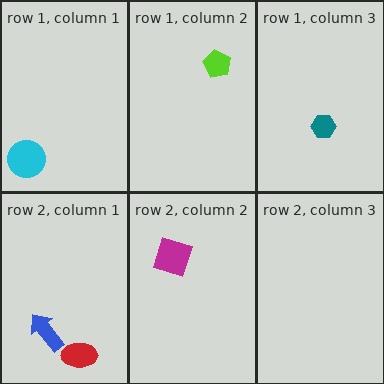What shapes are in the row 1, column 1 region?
The cyan circle.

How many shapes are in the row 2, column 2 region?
1.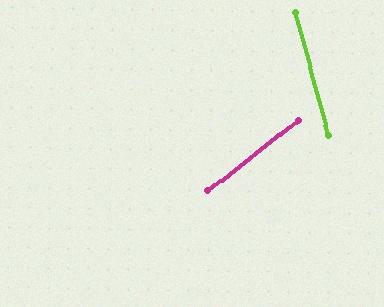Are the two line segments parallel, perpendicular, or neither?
Neither parallel nor perpendicular — they differ by about 66°.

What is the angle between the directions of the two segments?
Approximately 66 degrees.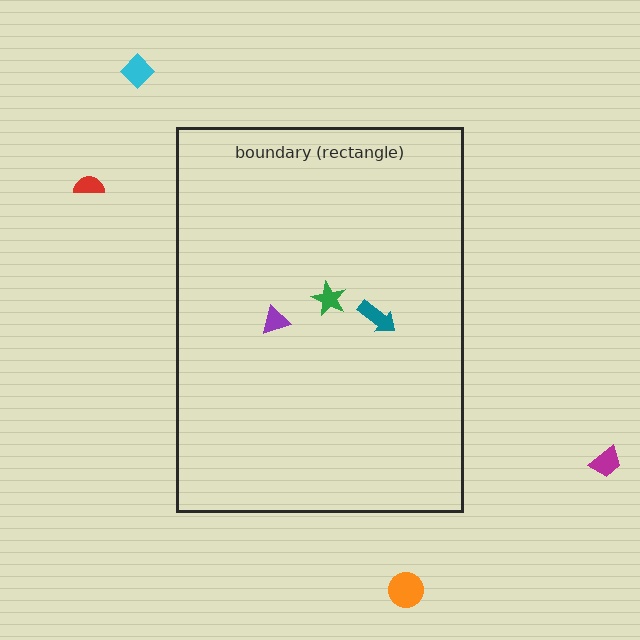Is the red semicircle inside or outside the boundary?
Outside.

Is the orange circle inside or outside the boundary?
Outside.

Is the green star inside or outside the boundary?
Inside.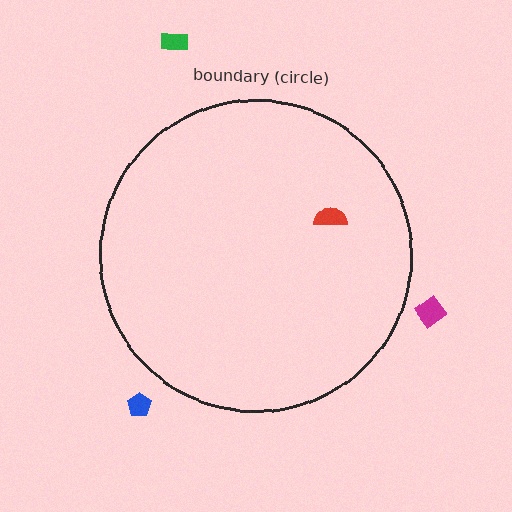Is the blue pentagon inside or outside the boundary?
Outside.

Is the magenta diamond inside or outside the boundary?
Outside.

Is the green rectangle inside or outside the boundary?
Outside.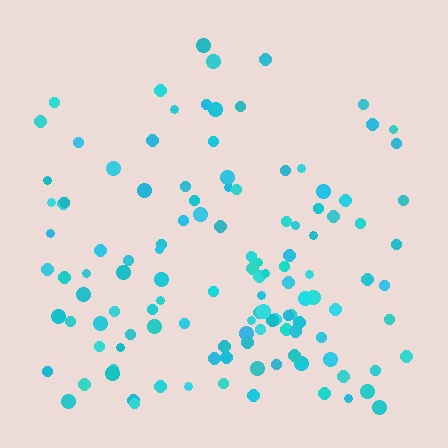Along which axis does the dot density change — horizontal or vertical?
Vertical.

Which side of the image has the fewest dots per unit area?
The top.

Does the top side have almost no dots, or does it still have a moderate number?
Still a moderate number, just noticeably fewer than the bottom.